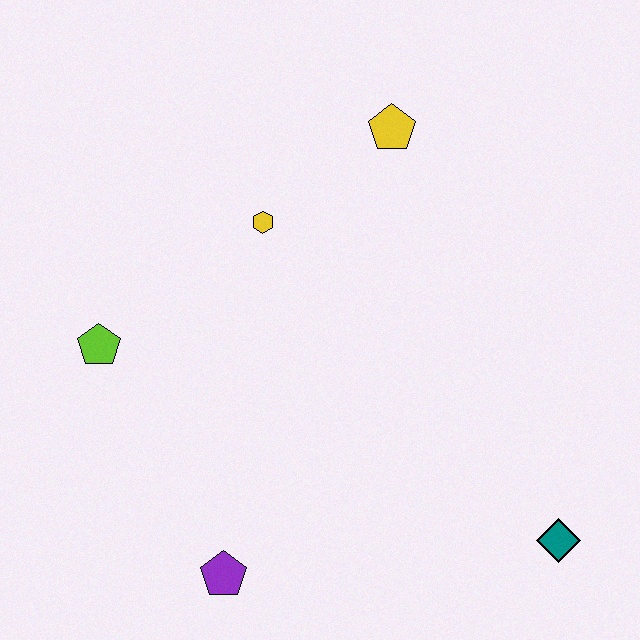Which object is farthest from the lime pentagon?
The teal diamond is farthest from the lime pentagon.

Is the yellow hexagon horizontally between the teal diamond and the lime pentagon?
Yes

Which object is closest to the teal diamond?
The purple pentagon is closest to the teal diamond.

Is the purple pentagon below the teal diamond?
Yes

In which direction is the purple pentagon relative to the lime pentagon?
The purple pentagon is below the lime pentagon.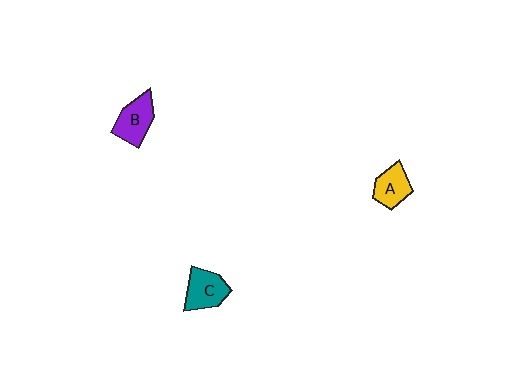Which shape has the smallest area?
Shape A (yellow).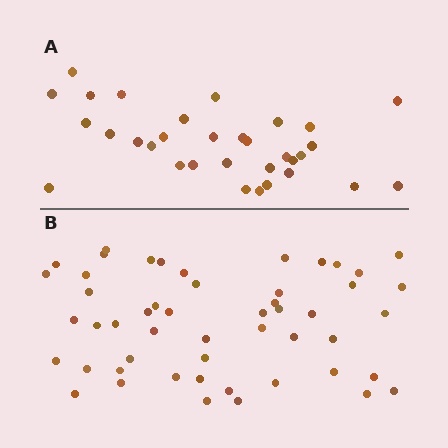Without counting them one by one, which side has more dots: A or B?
Region B (the bottom region) has more dots.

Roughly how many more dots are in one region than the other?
Region B has approximately 20 more dots than region A.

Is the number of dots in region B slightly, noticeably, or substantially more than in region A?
Region B has substantially more. The ratio is roughly 1.6 to 1.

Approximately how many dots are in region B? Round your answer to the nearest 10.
About 50 dots. (The exact count is 51, which rounds to 50.)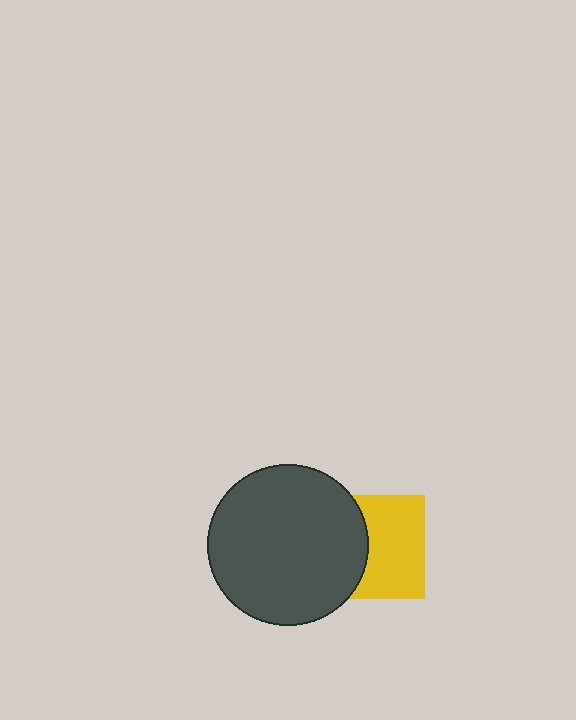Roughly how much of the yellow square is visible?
About half of it is visible (roughly 60%).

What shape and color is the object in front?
The object in front is a dark gray circle.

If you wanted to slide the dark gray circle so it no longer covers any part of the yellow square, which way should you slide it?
Slide it left — that is the most direct way to separate the two shapes.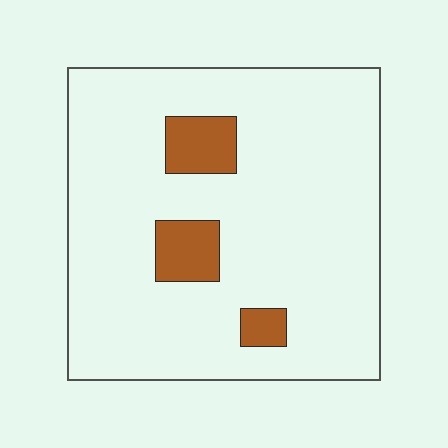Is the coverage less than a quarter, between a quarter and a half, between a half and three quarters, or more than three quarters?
Less than a quarter.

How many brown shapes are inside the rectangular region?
3.